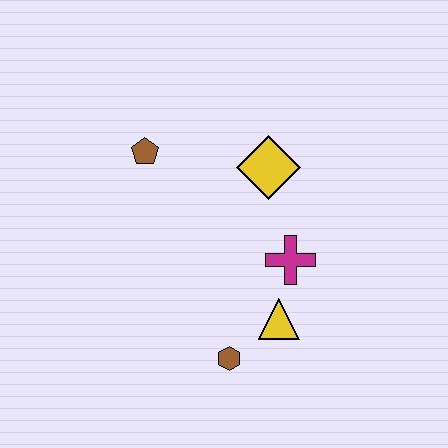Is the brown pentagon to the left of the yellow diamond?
Yes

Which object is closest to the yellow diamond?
The magenta cross is closest to the yellow diamond.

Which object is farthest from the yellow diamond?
The brown hexagon is farthest from the yellow diamond.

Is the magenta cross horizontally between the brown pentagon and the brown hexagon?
No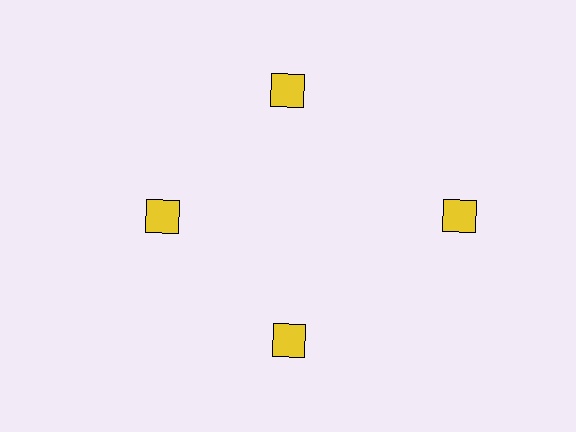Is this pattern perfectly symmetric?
No. The 4 yellow squares are arranged in a ring, but one element near the 3 o'clock position is pushed outward from the center, breaking the 4-fold rotational symmetry.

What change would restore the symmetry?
The symmetry would be restored by moving it inward, back onto the ring so that all 4 squares sit at equal angles and equal distance from the center.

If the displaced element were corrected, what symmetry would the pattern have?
It would have 4-fold rotational symmetry — the pattern would map onto itself every 90 degrees.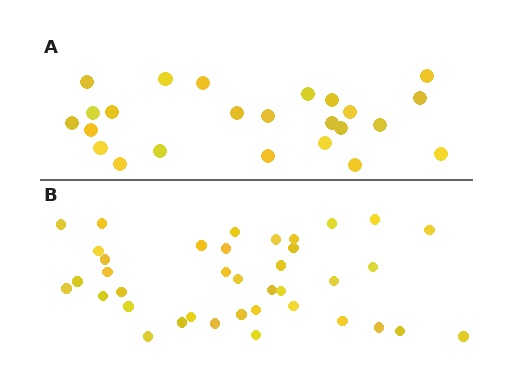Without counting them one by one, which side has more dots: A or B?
Region B (the bottom region) has more dots.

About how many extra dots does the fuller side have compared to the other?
Region B has approximately 15 more dots than region A.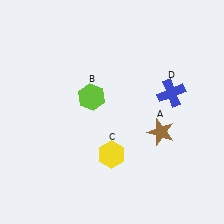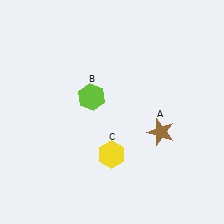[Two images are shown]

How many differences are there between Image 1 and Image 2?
There is 1 difference between the two images.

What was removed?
The blue cross (D) was removed in Image 2.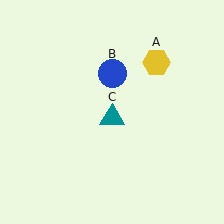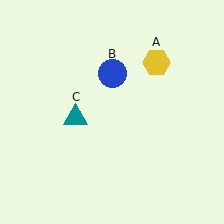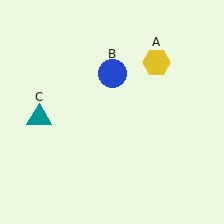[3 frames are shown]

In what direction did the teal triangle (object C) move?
The teal triangle (object C) moved left.